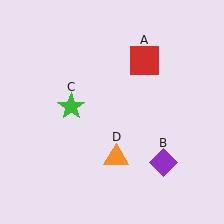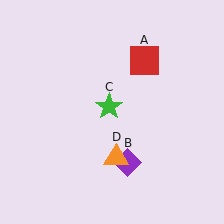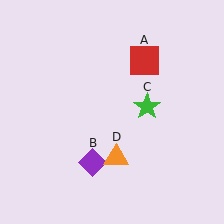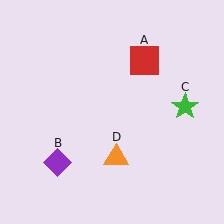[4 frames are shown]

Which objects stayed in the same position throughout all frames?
Red square (object A) and orange triangle (object D) remained stationary.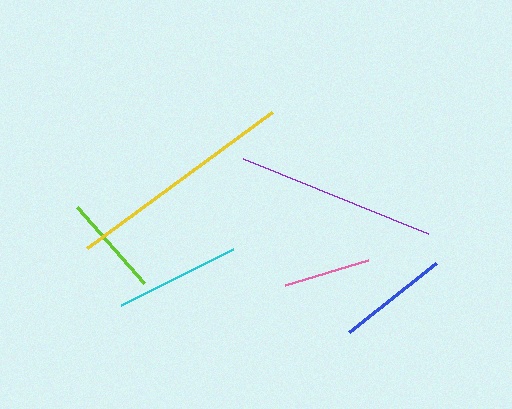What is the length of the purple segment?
The purple segment is approximately 199 pixels long.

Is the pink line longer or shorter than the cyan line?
The cyan line is longer than the pink line.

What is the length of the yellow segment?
The yellow segment is approximately 230 pixels long.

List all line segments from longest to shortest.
From longest to shortest: yellow, purple, cyan, blue, lime, pink.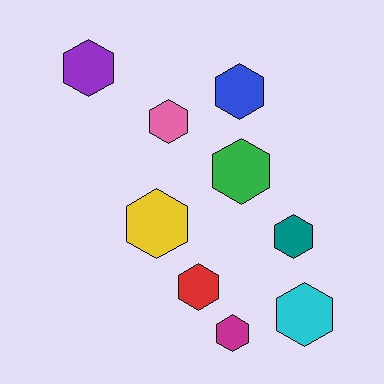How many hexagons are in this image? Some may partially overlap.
There are 9 hexagons.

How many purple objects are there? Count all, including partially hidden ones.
There is 1 purple object.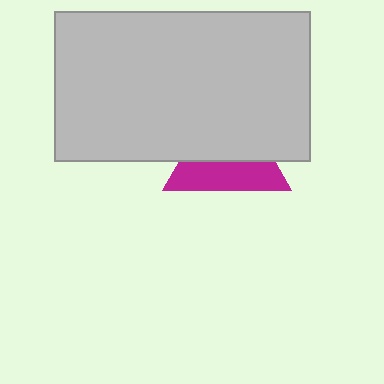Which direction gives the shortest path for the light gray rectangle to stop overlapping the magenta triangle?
Moving up gives the shortest separation.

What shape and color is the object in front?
The object in front is a light gray rectangle.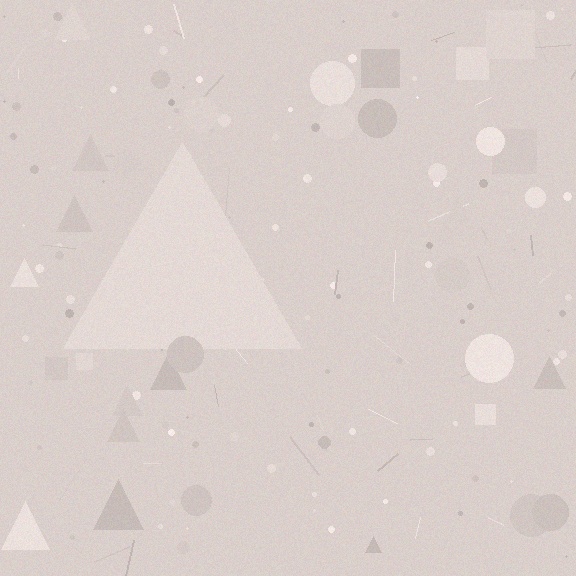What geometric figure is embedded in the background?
A triangle is embedded in the background.